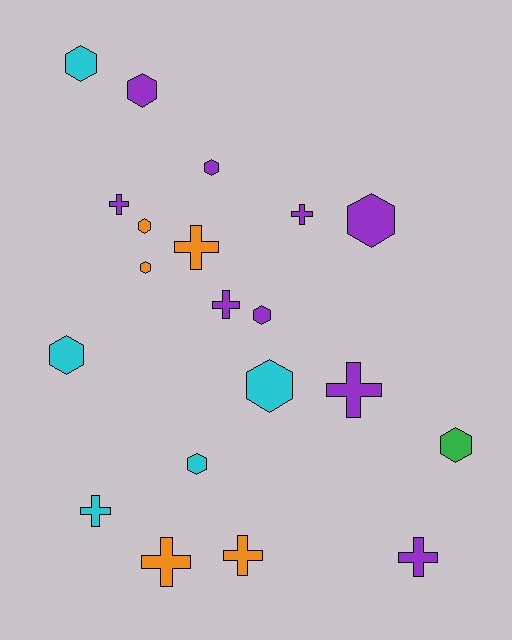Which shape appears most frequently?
Hexagon, with 11 objects.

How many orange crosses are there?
There are 3 orange crosses.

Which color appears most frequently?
Purple, with 9 objects.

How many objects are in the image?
There are 20 objects.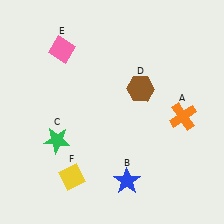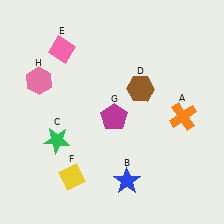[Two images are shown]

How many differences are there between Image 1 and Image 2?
There are 2 differences between the two images.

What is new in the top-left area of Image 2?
A pink hexagon (H) was added in the top-left area of Image 2.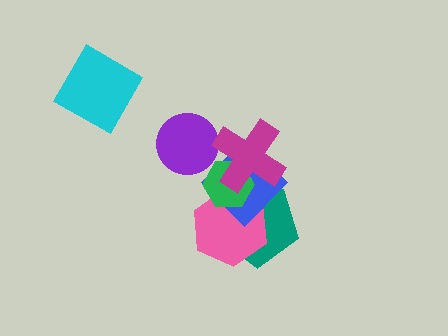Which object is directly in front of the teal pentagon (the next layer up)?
The pink hexagon is directly in front of the teal pentagon.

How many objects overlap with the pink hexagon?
3 objects overlap with the pink hexagon.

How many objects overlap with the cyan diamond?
0 objects overlap with the cyan diamond.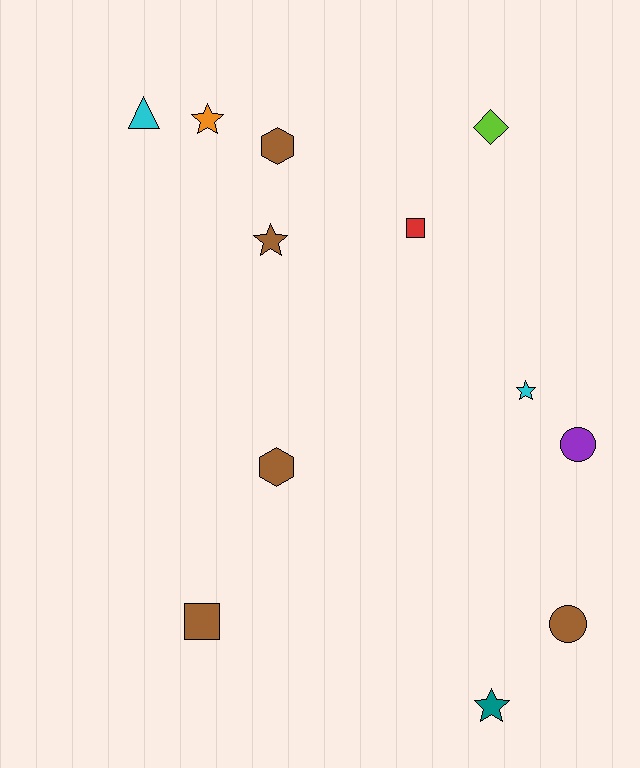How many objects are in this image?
There are 12 objects.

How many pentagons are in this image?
There are no pentagons.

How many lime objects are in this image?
There is 1 lime object.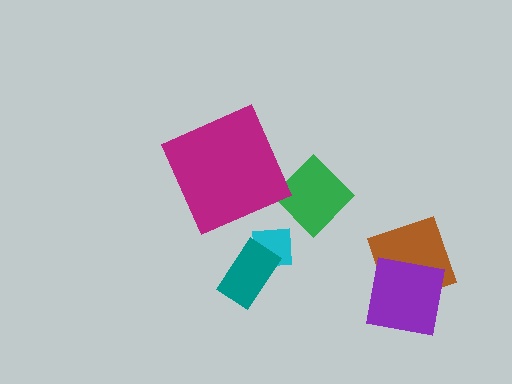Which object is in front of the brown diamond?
The purple square is in front of the brown diamond.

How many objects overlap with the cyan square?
1 object overlaps with the cyan square.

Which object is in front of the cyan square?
The teal rectangle is in front of the cyan square.